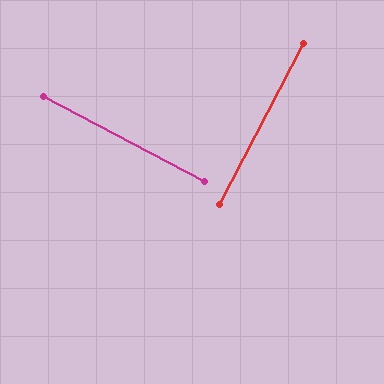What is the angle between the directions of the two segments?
Approximately 90 degrees.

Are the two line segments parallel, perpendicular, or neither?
Perpendicular — they meet at approximately 90°.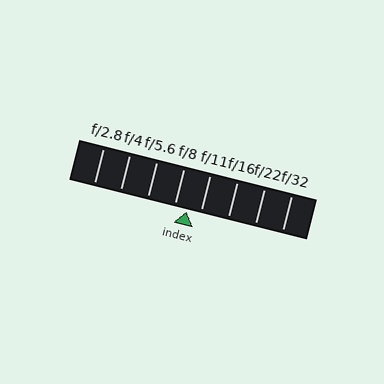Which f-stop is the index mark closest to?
The index mark is closest to f/8.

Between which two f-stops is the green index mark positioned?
The index mark is between f/8 and f/11.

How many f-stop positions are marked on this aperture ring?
There are 8 f-stop positions marked.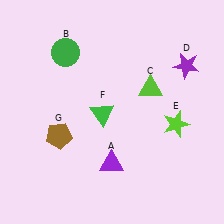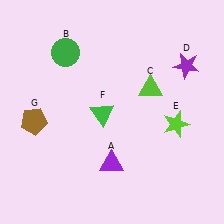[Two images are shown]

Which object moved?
The brown pentagon (G) moved left.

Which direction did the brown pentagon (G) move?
The brown pentagon (G) moved left.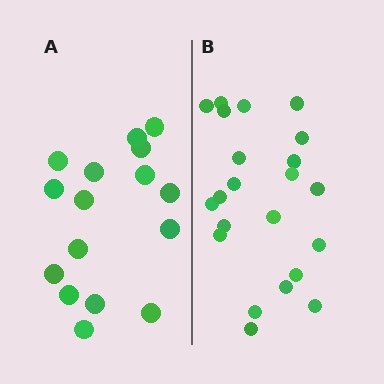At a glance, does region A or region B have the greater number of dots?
Region B (the right region) has more dots.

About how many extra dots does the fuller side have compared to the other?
Region B has about 6 more dots than region A.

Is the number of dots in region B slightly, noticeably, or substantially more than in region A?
Region B has noticeably more, but not dramatically so. The ratio is roughly 1.4 to 1.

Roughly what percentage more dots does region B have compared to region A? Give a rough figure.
About 40% more.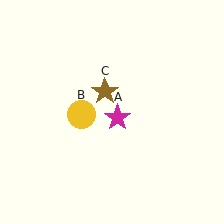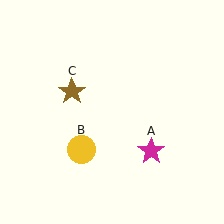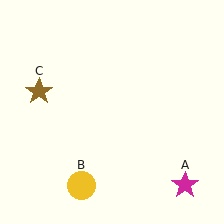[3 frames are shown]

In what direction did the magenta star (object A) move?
The magenta star (object A) moved down and to the right.